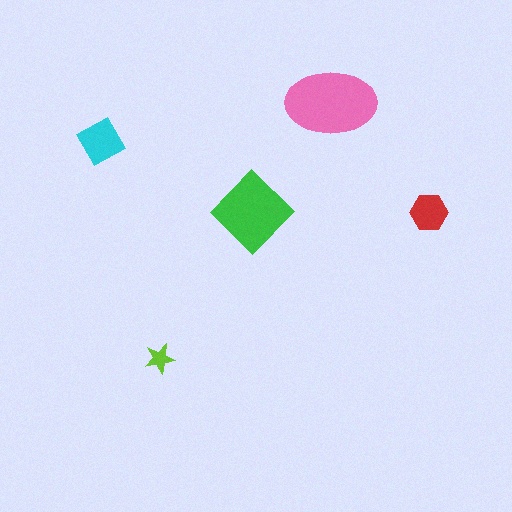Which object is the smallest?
The lime star.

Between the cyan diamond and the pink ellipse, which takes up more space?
The pink ellipse.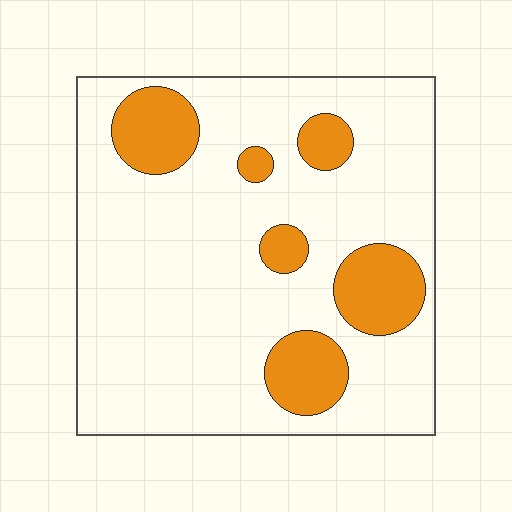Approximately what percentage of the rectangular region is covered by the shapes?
Approximately 20%.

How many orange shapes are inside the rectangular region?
6.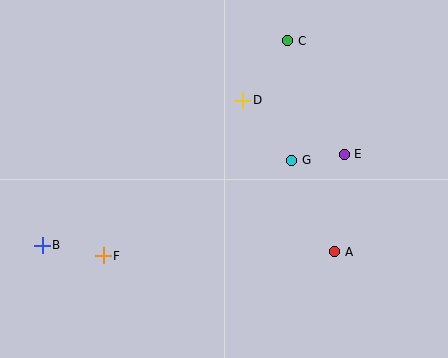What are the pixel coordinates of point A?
Point A is at (335, 252).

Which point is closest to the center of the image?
Point G at (292, 160) is closest to the center.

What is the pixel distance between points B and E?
The distance between B and E is 316 pixels.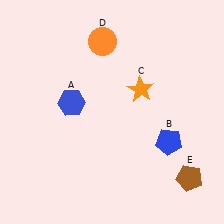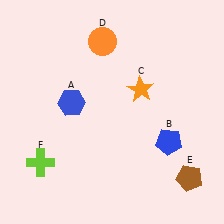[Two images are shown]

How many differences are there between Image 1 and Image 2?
There is 1 difference between the two images.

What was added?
A lime cross (F) was added in Image 2.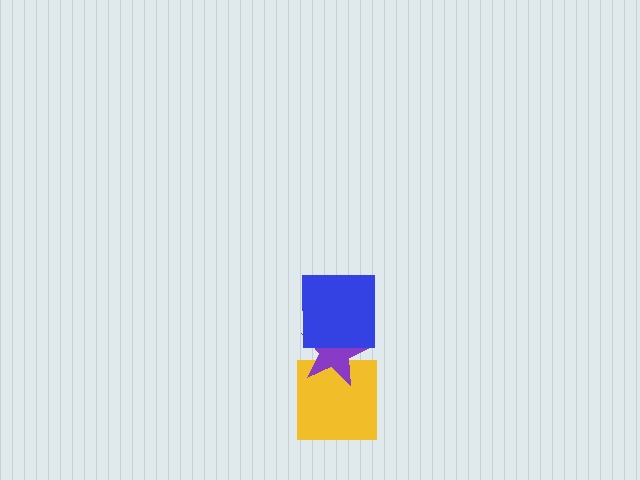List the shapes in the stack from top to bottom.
From top to bottom: the blue square, the purple star, the yellow square.